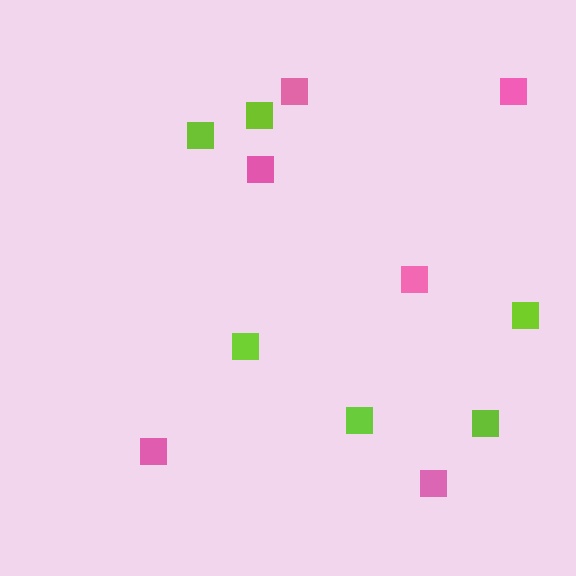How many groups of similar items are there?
There are 2 groups: one group of pink squares (6) and one group of lime squares (6).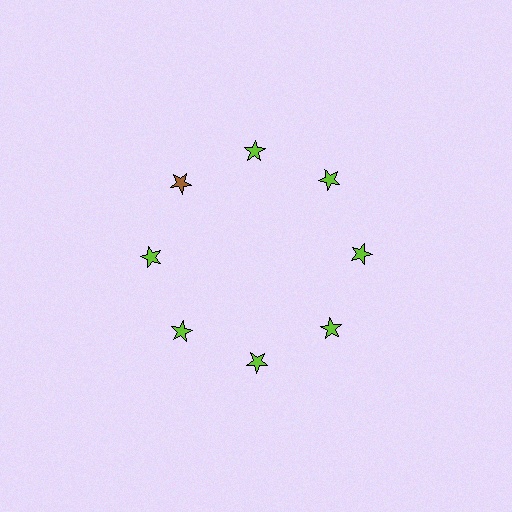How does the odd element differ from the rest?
It has a different color: brown instead of lime.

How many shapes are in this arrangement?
There are 8 shapes arranged in a ring pattern.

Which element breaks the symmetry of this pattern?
The brown star at roughly the 10 o'clock position breaks the symmetry. All other shapes are lime stars.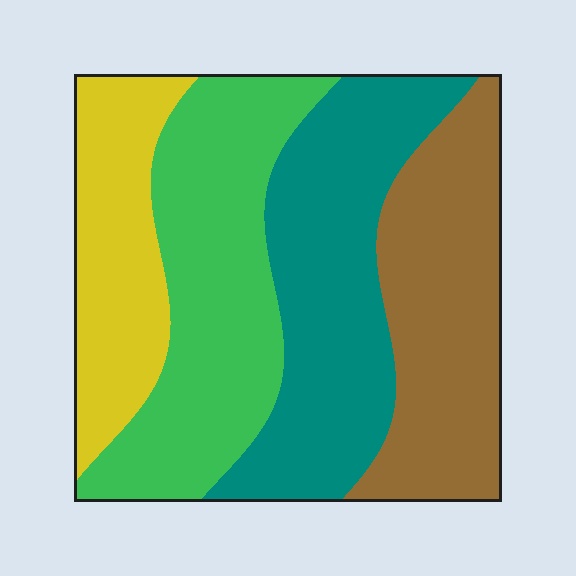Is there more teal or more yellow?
Teal.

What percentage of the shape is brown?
Brown covers about 25% of the shape.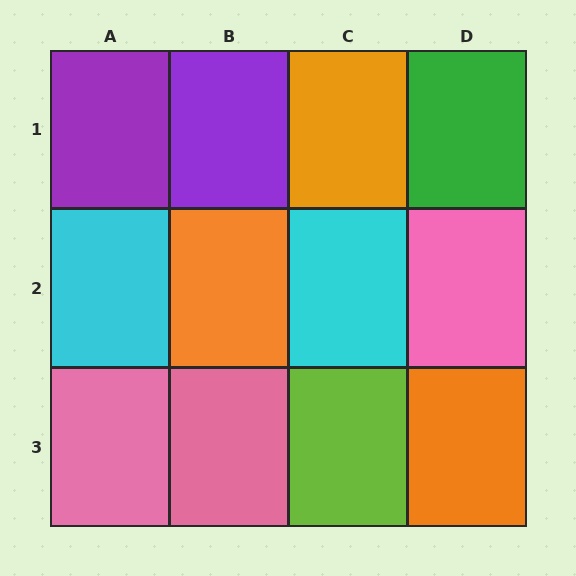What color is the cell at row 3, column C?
Lime.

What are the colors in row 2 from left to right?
Cyan, orange, cyan, pink.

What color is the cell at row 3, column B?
Pink.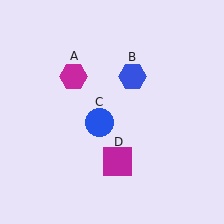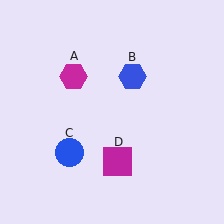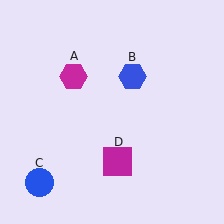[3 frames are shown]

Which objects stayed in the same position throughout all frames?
Magenta hexagon (object A) and blue hexagon (object B) and magenta square (object D) remained stationary.